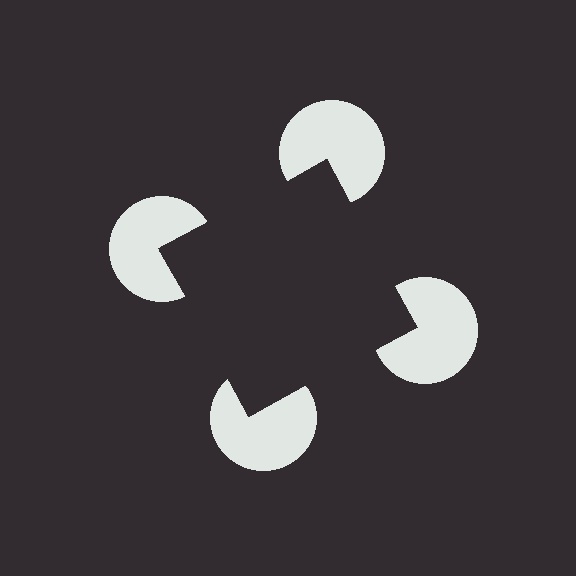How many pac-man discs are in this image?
There are 4 — one at each vertex of the illusory square.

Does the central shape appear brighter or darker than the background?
It typically appears slightly darker than the background, even though no actual brightness change is drawn.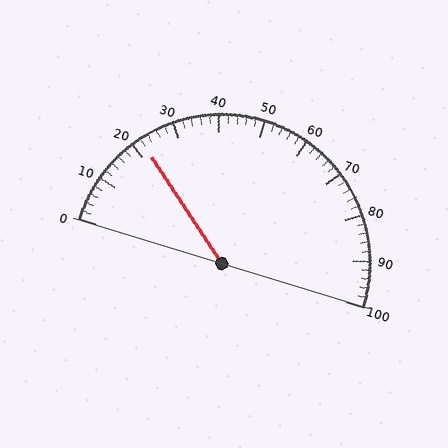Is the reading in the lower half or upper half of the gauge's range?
The reading is in the lower half of the range (0 to 100).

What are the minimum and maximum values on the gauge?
The gauge ranges from 0 to 100.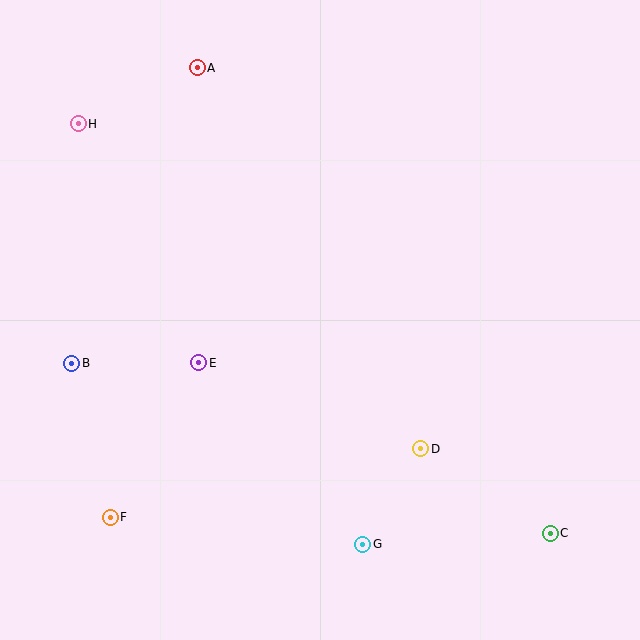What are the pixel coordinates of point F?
Point F is at (110, 517).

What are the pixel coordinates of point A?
Point A is at (197, 68).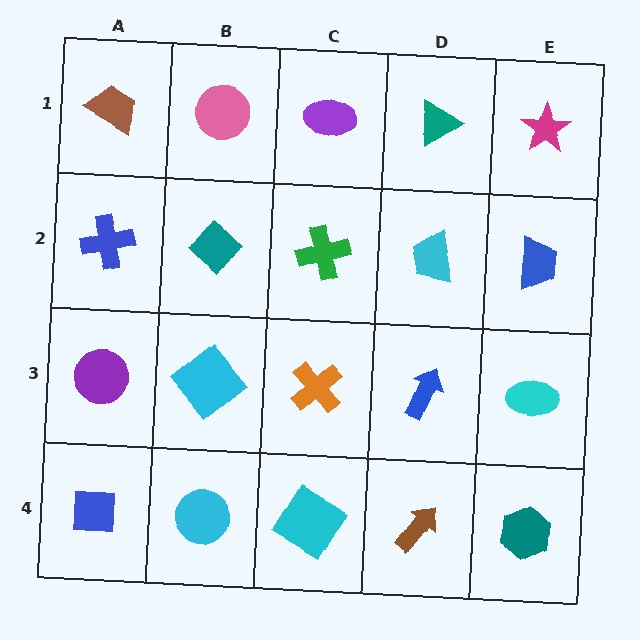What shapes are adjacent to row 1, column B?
A teal diamond (row 2, column B), a brown trapezoid (row 1, column A), a purple ellipse (row 1, column C).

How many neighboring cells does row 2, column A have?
3.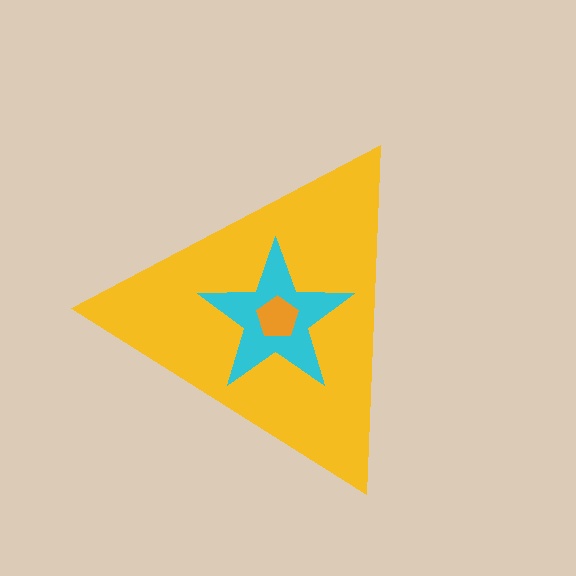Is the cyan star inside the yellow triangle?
Yes.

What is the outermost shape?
The yellow triangle.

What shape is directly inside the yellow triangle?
The cyan star.